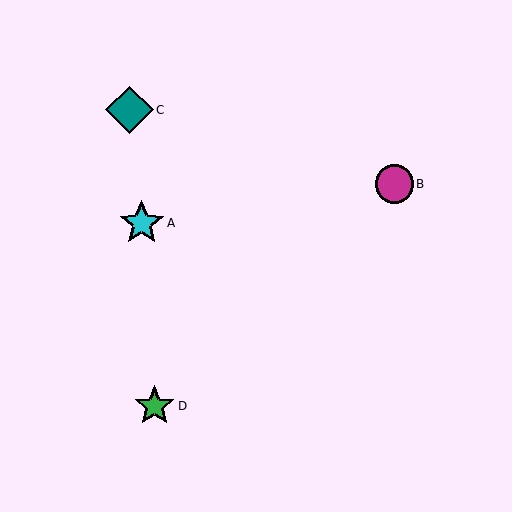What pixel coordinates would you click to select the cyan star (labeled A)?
Click at (142, 223) to select the cyan star A.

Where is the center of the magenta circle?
The center of the magenta circle is at (394, 184).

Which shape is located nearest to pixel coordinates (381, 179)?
The magenta circle (labeled B) at (394, 184) is nearest to that location.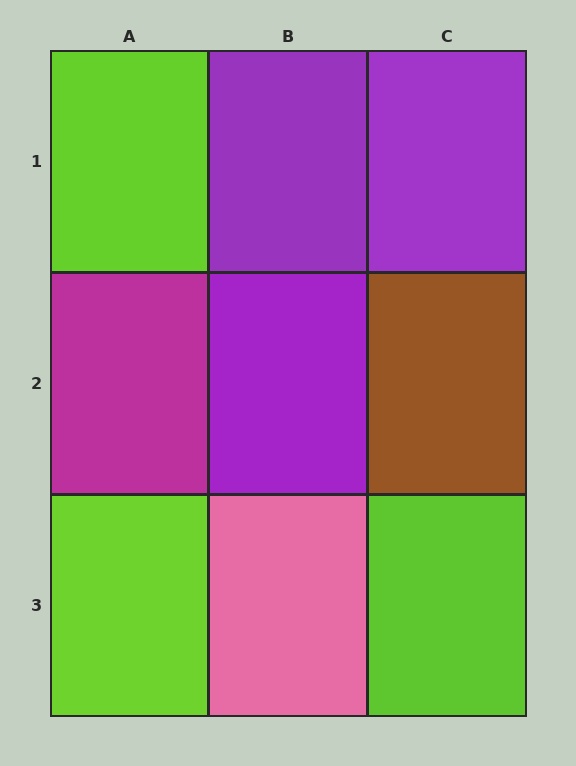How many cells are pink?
1 cell is pink.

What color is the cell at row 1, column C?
Purple.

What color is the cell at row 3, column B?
Pink.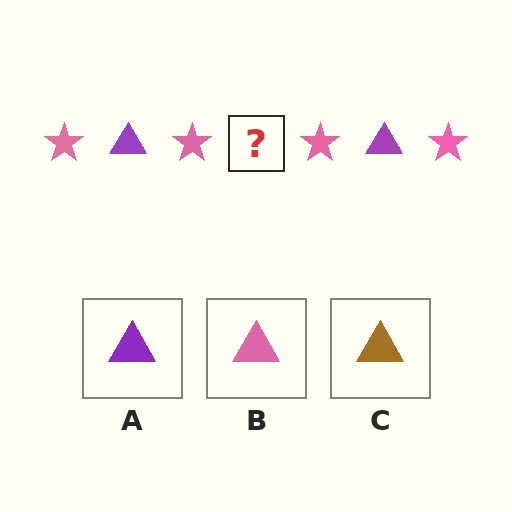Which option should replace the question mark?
Option A.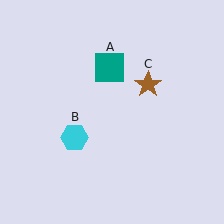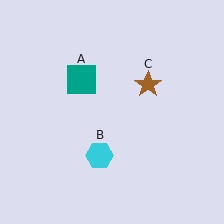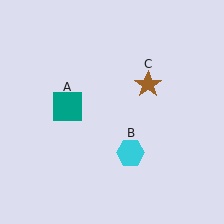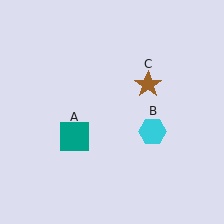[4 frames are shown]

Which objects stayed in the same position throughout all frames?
Brown star (object C) remained stationary.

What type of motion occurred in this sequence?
The teal square (object A), cyan hexagon (object B) rotated counterclockwise around the center of the scene.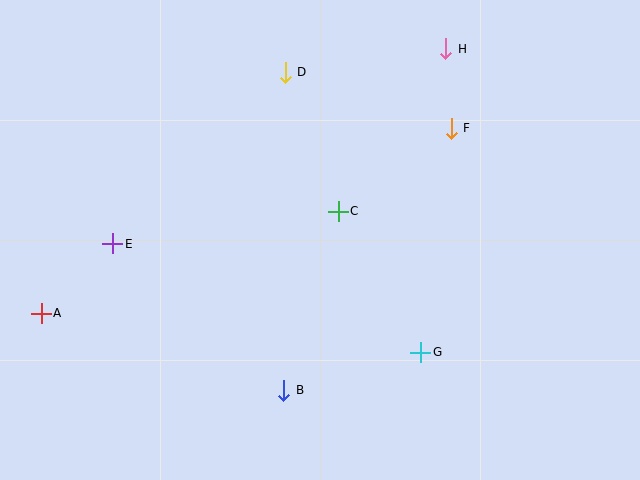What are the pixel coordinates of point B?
Point B is at (284, 390).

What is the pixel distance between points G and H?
The distance between G and H is 305 pixels.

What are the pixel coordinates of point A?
Point A is at (41, 313).